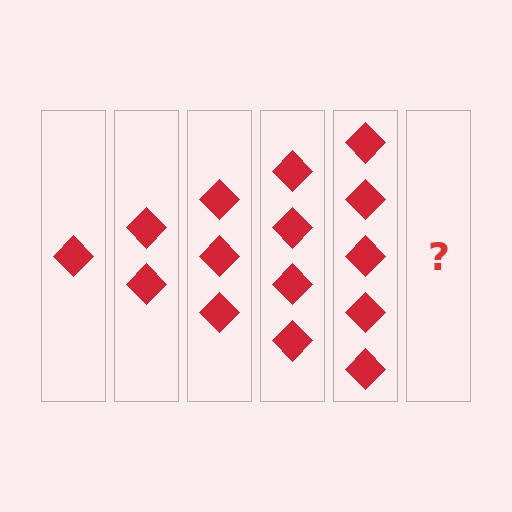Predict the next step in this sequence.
The next step is 6 diamonds.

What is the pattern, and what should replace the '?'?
The pattern is that each step adds one more diamond. The '?' should be 6 diamonds.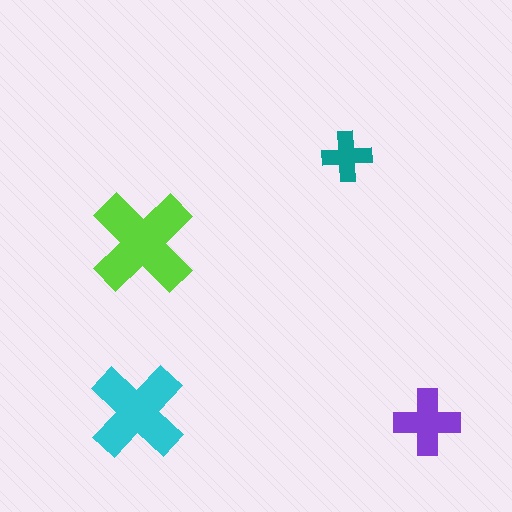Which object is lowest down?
The purple cross is bottommost.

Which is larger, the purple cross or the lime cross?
The lime one.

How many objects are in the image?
There are 4 objects in the image.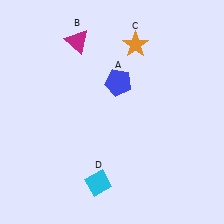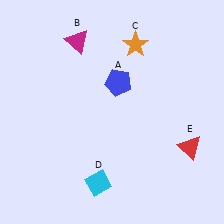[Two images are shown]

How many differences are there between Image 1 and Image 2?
There is 1 difference between the two images.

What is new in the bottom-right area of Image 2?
A red triangle (E) was added in the bottom-right area of Image 2.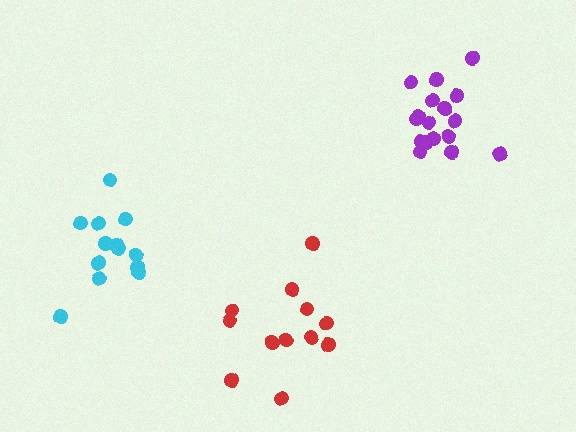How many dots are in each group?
Group 1: 13 dots, Group 2: 12 dots, Group 3: 17 dots (42 total).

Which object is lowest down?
The red cluster is bottommost.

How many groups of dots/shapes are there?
There are 3 groups.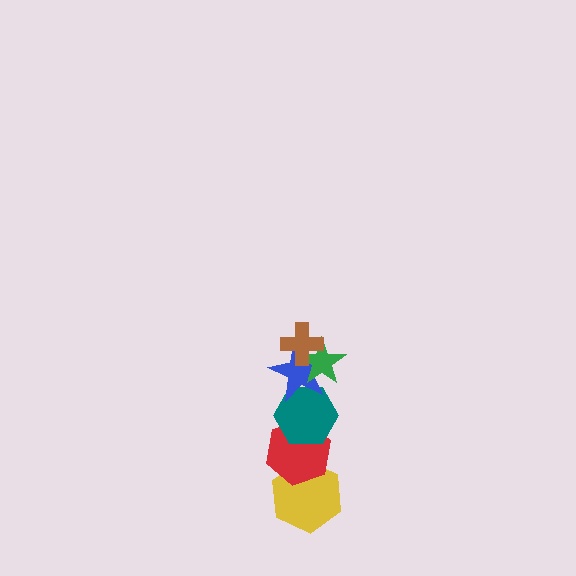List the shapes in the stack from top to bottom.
From top to bottom: the brown cross, the green star, the blue star, the teal hexagon, the red hexagon, the yellow hexagon.